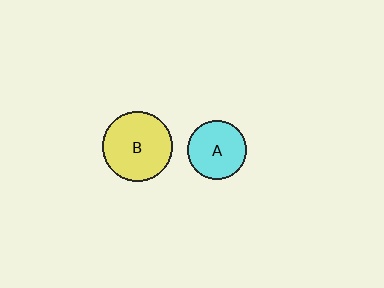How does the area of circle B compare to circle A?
Approximately 1.4 times.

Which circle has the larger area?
Circle B (yellow).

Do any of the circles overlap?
No, none of the circles overlap.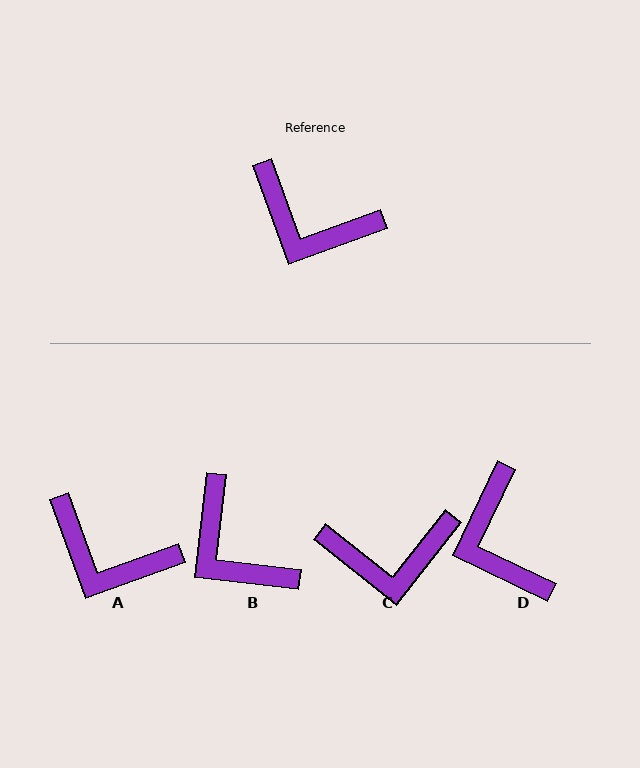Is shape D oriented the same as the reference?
No, it is off by about 45 degrees.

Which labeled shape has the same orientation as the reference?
A.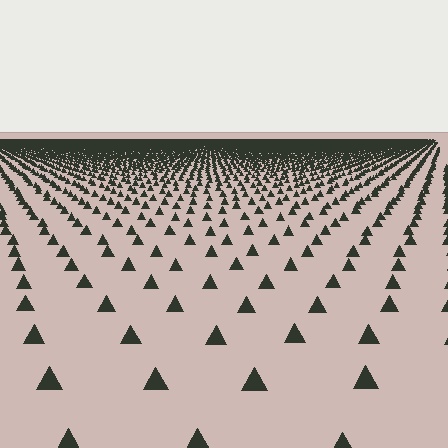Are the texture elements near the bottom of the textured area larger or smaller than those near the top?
Larger. Near the bottom, elements are closer to the viewer and appear at a bigger on-screen size.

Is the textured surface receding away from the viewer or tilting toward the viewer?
The surface is receding away from the viewer. Texture elements get smaller and denser toward the top.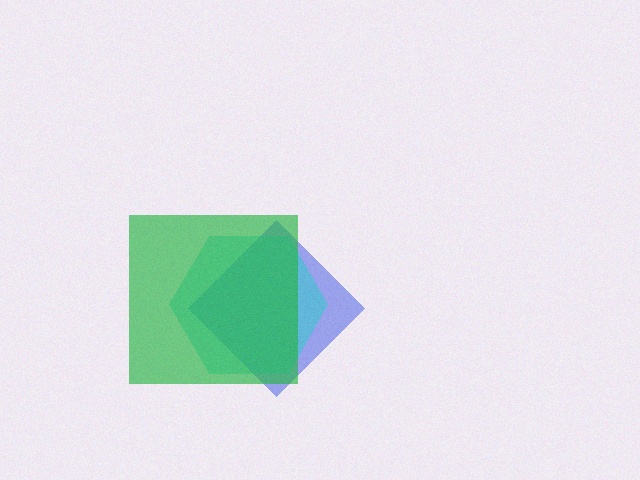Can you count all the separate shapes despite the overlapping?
Yes, there are 3 separate shapes.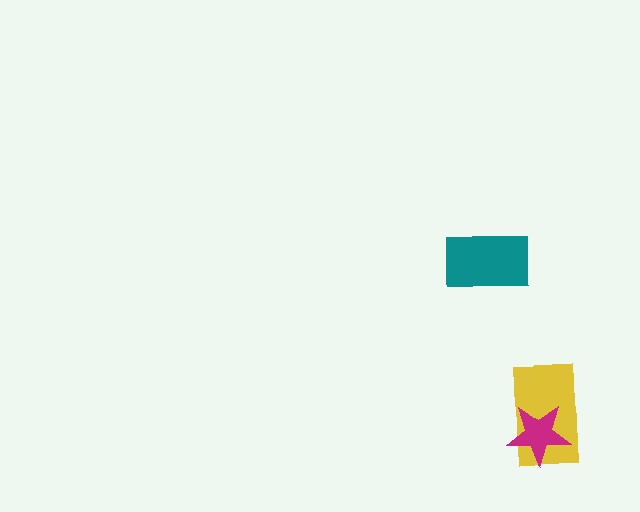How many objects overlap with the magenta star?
1 object overlaps with the magenta star.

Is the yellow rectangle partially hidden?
Yes, it is partially covered by another shape.